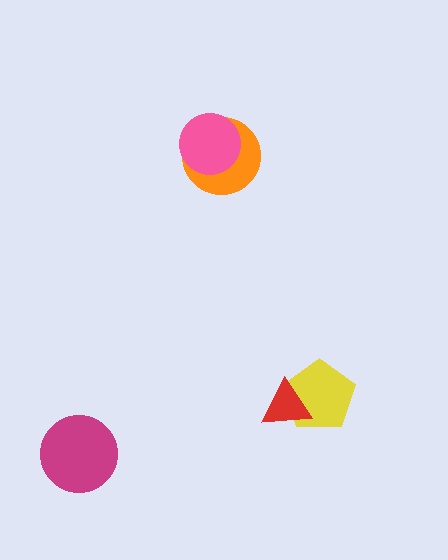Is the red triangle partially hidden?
No, no other shape covers it.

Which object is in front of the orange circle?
The pink circle is in front of the orange circle.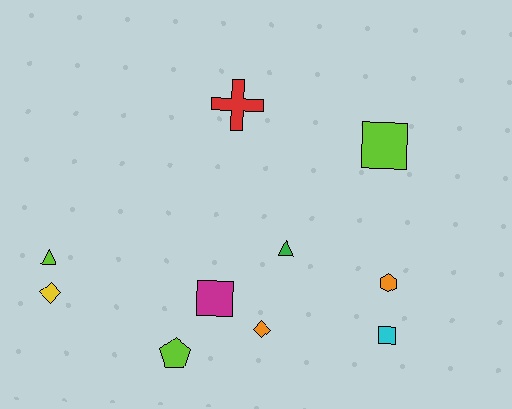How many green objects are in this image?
There is 1 green object.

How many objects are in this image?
There are 10 objects.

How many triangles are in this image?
There are 2 triangles.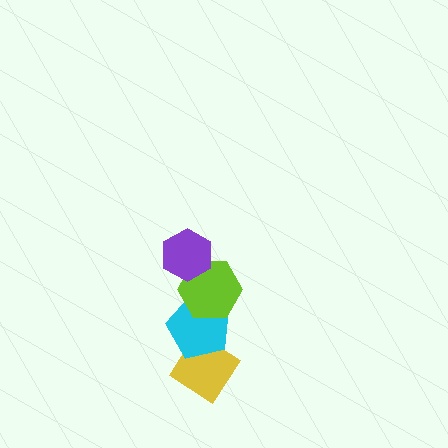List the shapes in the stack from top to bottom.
From top to bottom: the purple hexagon, the lime hexagon, the cyan pentagon, the yellow diamond.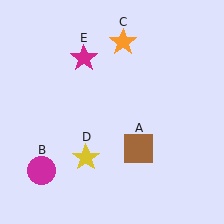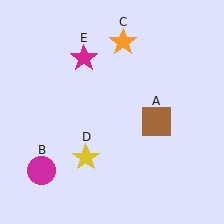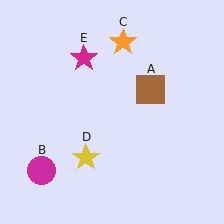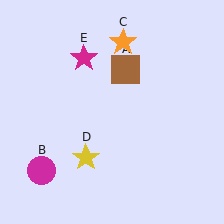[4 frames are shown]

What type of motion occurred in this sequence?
The brown square (object A) rotated counterclockwise around the center of the scene.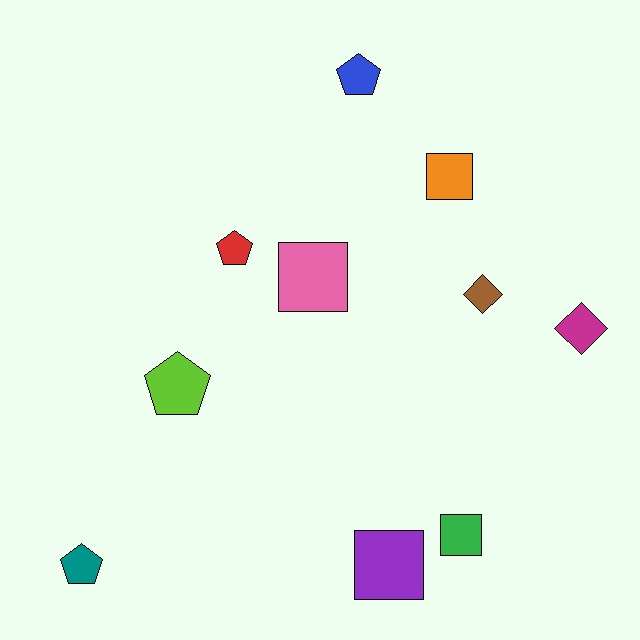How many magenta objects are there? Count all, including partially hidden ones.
There is 1 magenta object.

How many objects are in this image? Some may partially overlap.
There are 10 objects.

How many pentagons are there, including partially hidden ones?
There are 4 pentagons.